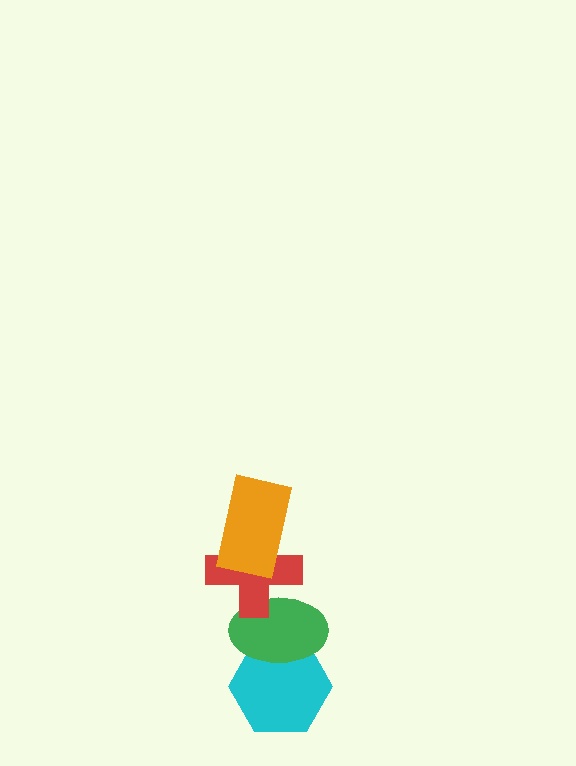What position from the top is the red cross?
The red cross is 2nd from the top.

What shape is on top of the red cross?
The orange rectangle is on top of the red cross.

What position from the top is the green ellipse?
The green ellipse is 3rd from the top.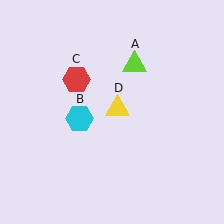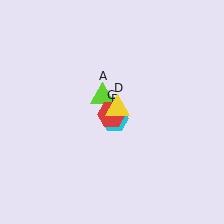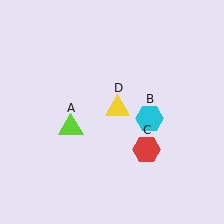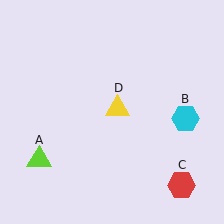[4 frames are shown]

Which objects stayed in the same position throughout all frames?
Yellow triangle (object D) remained stationary.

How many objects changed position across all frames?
3 objects changed position: lime triangle (object A), cyan hexagon (object B), red hexagon (object C).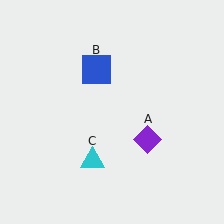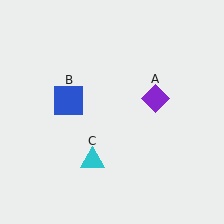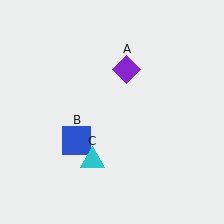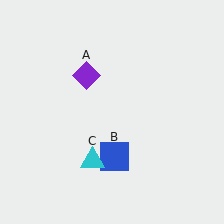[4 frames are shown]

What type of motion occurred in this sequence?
The purple diamond (object A), blue square (object B) rotated counterclockwise around the center of the scene.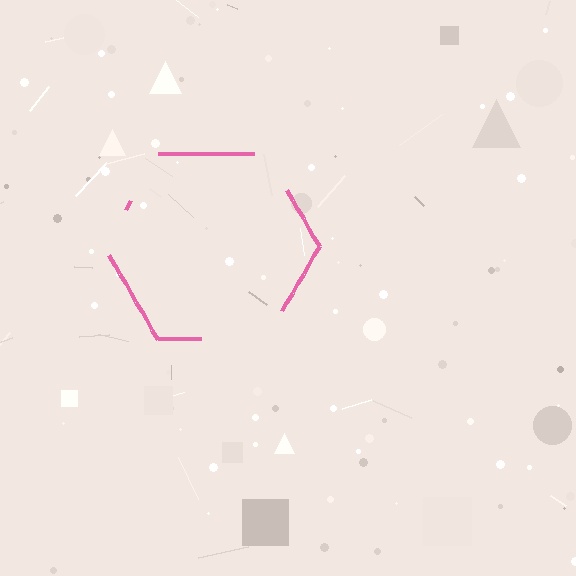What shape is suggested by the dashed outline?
The dashed outline suggests a hexagon.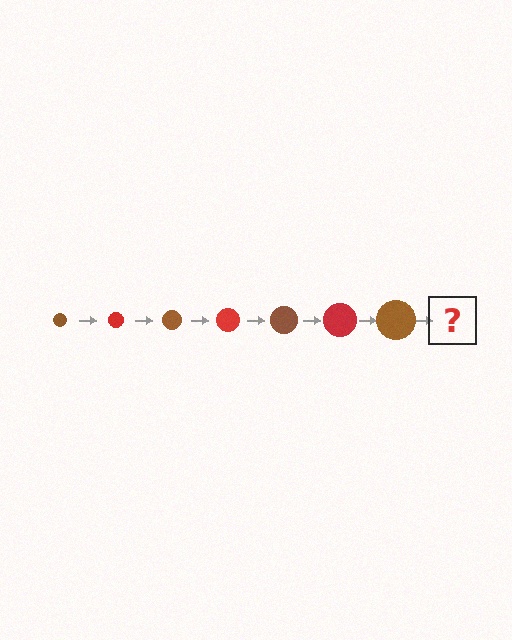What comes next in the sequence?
The next element should be a red circle, larger than the previous one.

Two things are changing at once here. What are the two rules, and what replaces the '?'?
The two rules are that the circle grows larger each step and the color cycles through brown and red. The '?' should be a red circle, larger than the previous one.